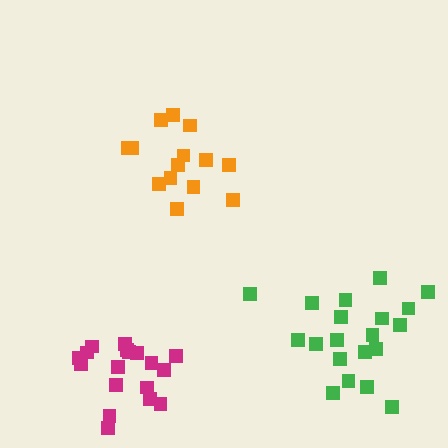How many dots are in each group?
Group 1: 14 dots, Group 2: 20 dots, Group 3: 18 dots (52 total).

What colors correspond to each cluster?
The clusters are colored: orange, green, magenta.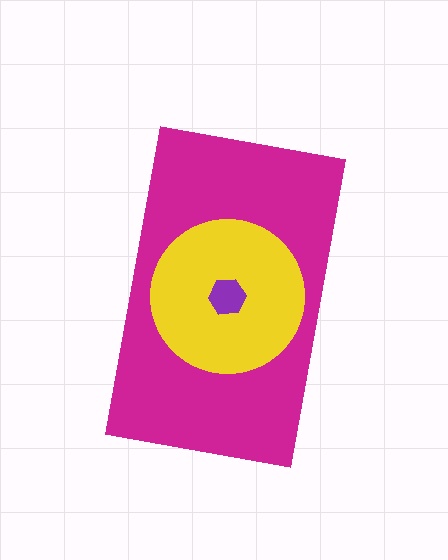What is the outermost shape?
The magenta rectangle.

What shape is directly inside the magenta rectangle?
The yellow circle.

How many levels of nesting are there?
3.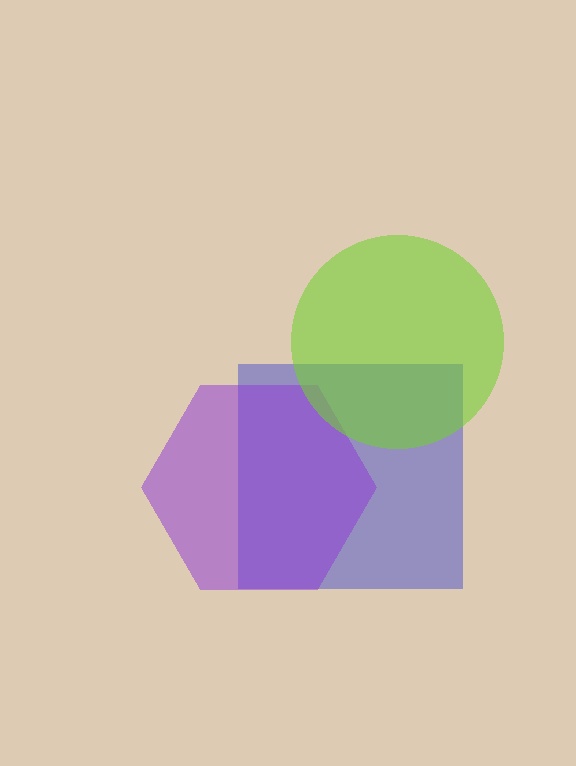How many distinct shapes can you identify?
There are 3 distinct shapes: a blue square, a purple hexagon, a lime circle.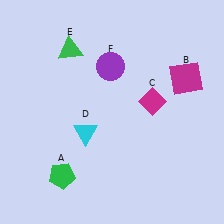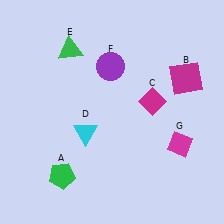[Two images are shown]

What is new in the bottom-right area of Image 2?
A magenta diamond (G) was added in the bottom-right area of Image 2.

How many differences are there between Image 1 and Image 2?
There is 1 difference between the two images.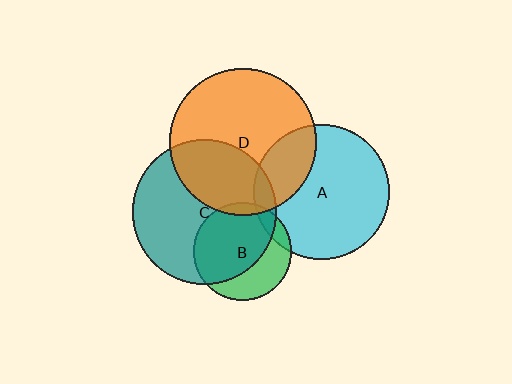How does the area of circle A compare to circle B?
Approximately 1.9 times.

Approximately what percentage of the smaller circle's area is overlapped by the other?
Approximately 25%.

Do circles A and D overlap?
Yes.